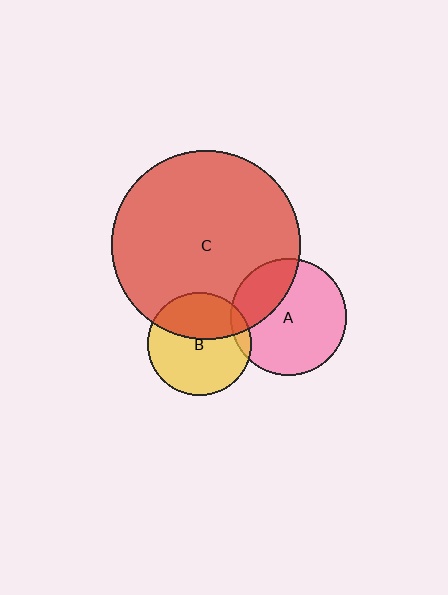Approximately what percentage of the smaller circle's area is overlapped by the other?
Approximately 40%.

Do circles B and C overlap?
Yes.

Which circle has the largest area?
Circle C (red).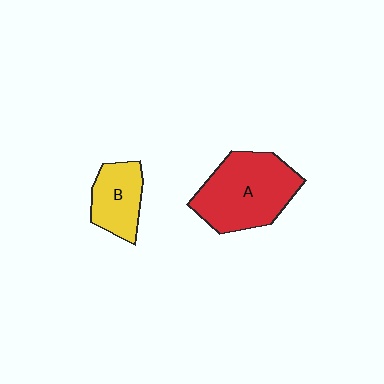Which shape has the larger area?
Shape A (red).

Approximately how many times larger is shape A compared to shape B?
Approximately 1.9 times.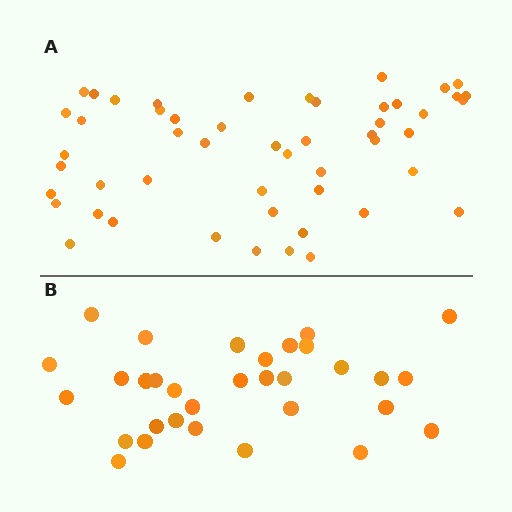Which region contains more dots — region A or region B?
Region A (the top region) has more dots.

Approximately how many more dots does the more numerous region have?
Region A has approximately 20 more dots than region B.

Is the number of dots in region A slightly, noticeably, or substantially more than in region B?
Region A has substantially more. The ratio is roughly 1.6 to 1.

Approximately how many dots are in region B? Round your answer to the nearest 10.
About 30 dots. (The exact count is 32, which rounds to 30.)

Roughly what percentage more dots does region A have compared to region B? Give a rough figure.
About 60% more.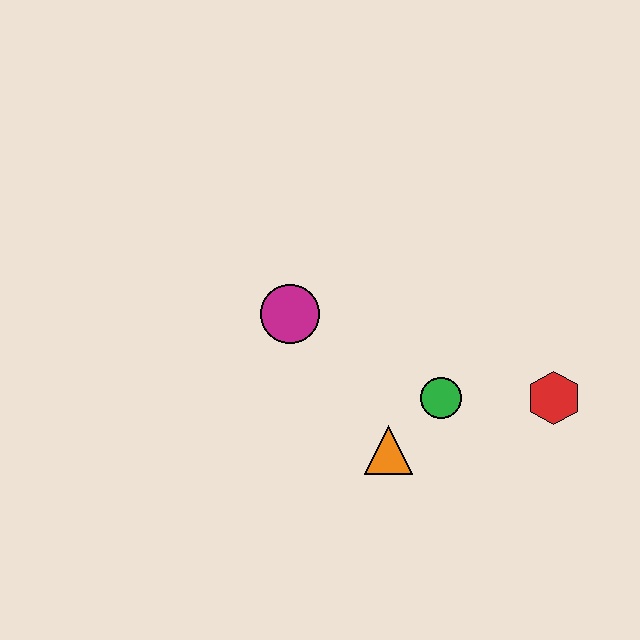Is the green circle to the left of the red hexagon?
Yes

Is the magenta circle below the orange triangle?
No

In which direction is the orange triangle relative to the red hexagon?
The orange triangle is to the left of the red hexagon.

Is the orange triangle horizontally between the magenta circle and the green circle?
Yes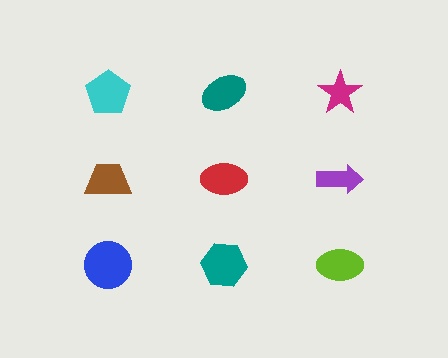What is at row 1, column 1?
A cyan pentagon.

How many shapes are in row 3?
3 shapes.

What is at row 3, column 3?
A lime ellipse.